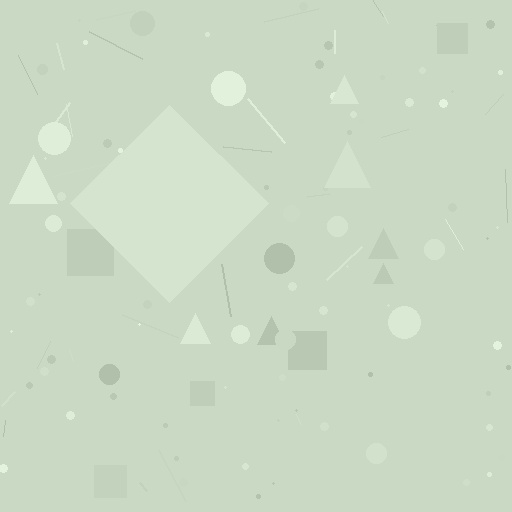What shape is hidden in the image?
A diamond is hidden in the image.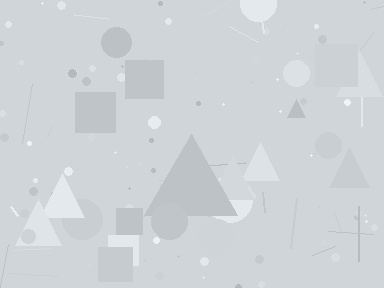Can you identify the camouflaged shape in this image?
The camouflaged shape is a triangle.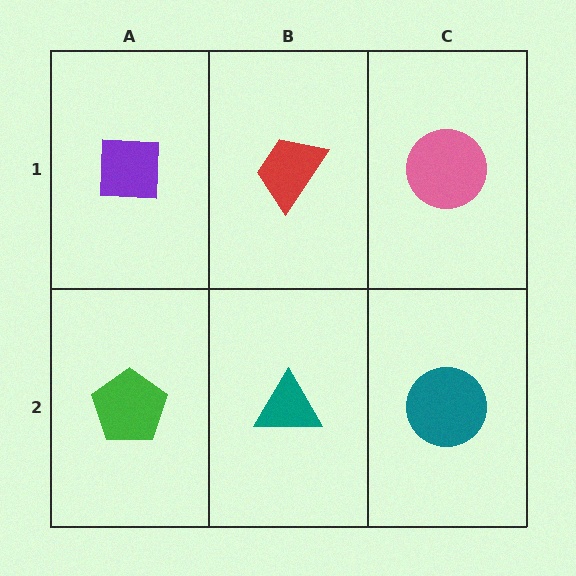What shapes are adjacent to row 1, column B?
A teal triangle (row 2, column B), a purple square (row 1, column A), a pink circle (row 1, column C).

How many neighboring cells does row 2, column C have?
2.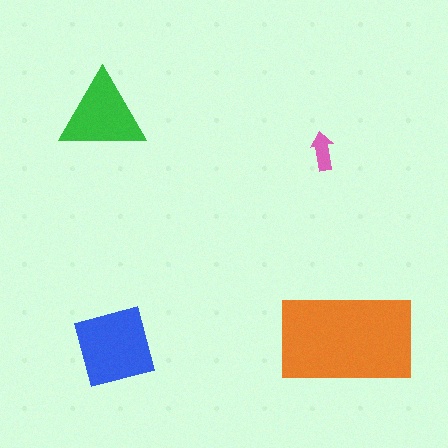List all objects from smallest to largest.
The pink arrow, the green triangle, the blue square, the orange rectangle.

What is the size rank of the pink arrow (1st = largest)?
4th.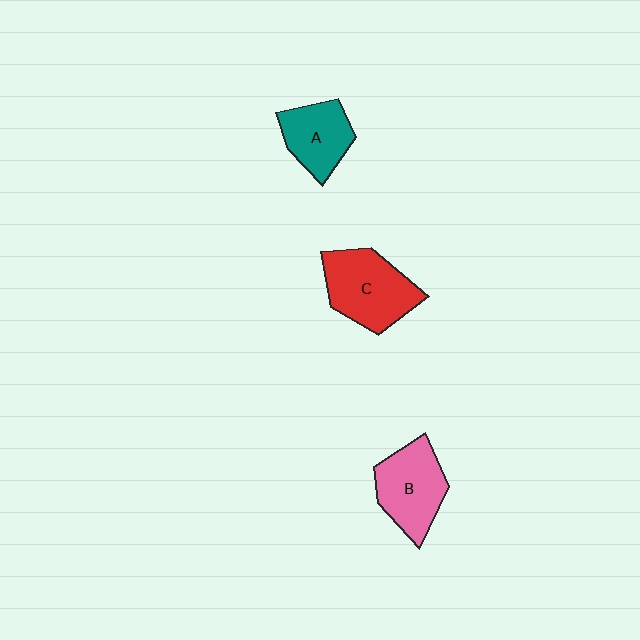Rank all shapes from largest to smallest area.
From largest to smallest: C (red), B (pink), A (teal).